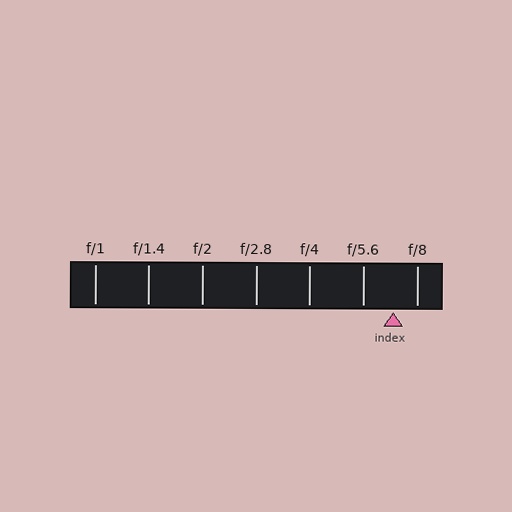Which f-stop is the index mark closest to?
The index mark is closest to f/8.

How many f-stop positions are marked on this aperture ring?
There are 7 f-stop positions marked.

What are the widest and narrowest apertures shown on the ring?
The widest aperture shown is f/1 and the narrowest is f/8.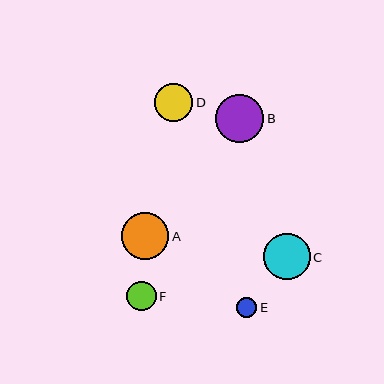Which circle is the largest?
Circle B is the largest with a size of approximately 48 pixels.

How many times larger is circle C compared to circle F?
Circle C is approximately 1.6 times the size of circle F.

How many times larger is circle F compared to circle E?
Circle F is approximately 1.5 times the size of circle E.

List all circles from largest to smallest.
From largest to smallest: B, A, C, D, F, E.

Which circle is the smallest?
Circle E is the smallest with a size of approximately 20 pixels.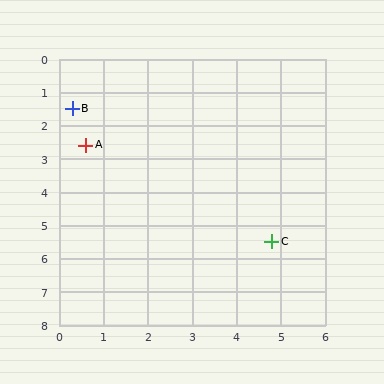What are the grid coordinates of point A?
Point A is at approximately (0.6, 2.6).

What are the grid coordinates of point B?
Point B is at approximately (0.3, 1.5).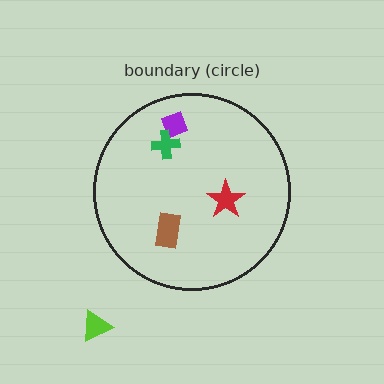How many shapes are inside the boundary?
4 inside, 1 outside.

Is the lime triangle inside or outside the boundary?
Outside.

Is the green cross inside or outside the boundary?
Inside.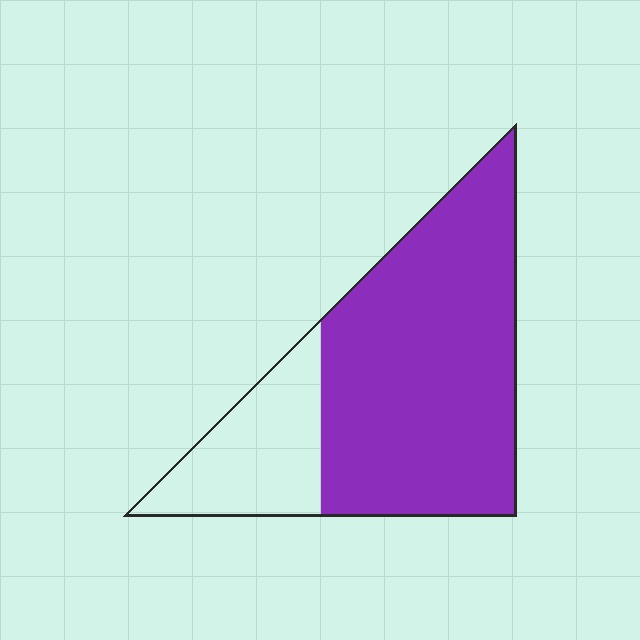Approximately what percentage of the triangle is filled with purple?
Approximately 75%.